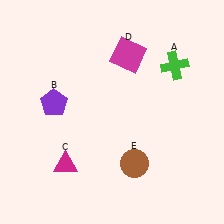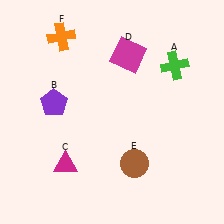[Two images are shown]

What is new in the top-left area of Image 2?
An orange cross (F) was added in the top-left area of Image 2.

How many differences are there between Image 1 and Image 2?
There is 1 difference between the two images.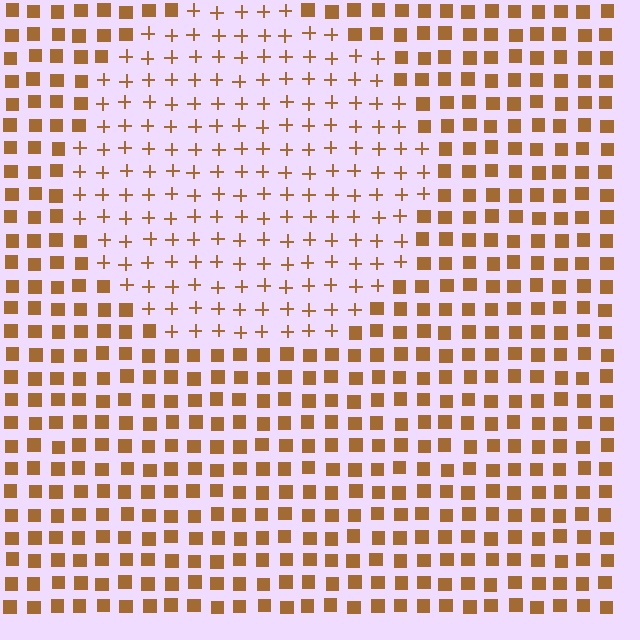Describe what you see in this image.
The image is filled with small brown elements arranged in a uniform grid. A circle-shaped region contains plus signs, while the surrounding area contains squares. The boundary is defined purely by the change in element shape.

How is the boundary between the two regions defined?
The boundary is defined by a change in element shape: plus signs inside vs. squares outside. All elements share the same color and spacing.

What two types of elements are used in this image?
The image uses plus signs inside the circle region and squares outside it.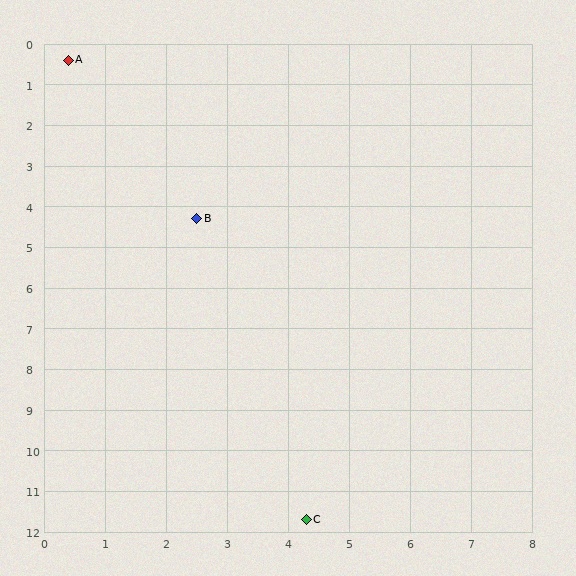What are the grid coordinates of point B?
Point B is at approximately (2.5, 4.3).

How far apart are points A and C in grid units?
Points A and C are about 12.0 grid units apart.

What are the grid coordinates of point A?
Point A is at approximately (0.4, 0.4).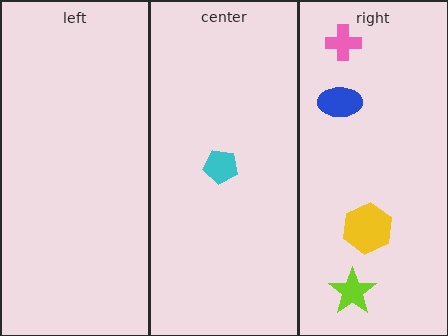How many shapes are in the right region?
4.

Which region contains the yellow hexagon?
The right region.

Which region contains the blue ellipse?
The right region.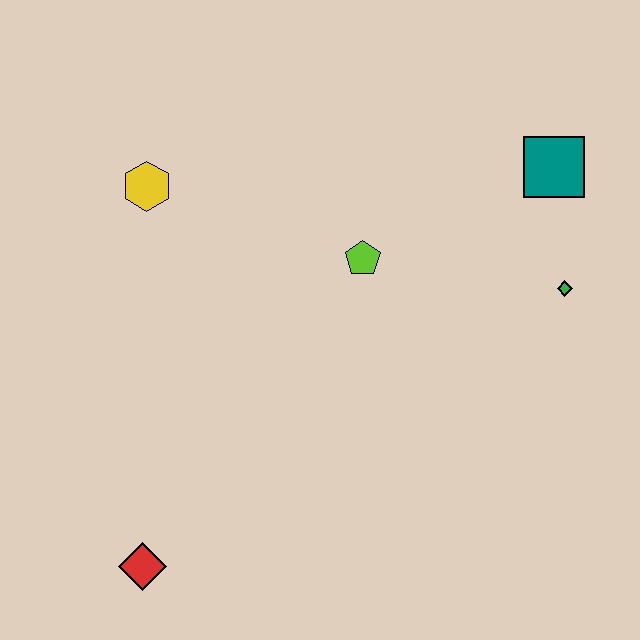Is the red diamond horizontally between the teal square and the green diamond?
No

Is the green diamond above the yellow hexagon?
No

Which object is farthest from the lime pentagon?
The red diamond is farthest from the lime pentagon.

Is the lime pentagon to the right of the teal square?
No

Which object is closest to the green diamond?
The teal square is closest to the green diamond.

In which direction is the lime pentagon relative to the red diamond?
The lime pentagon is above the red diamond.